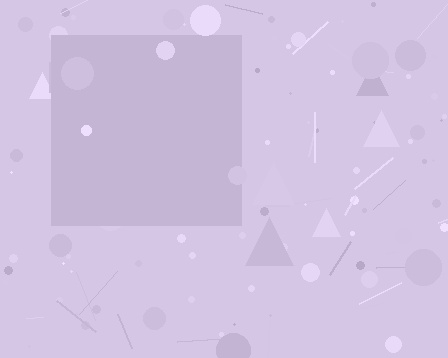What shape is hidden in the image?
A square is hidden in the image.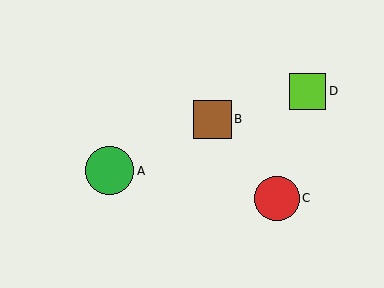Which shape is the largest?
The green circle (labeled A) is the largest.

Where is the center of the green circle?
The center of the green circle is at (110, 171).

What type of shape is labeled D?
Shape D is a lime square.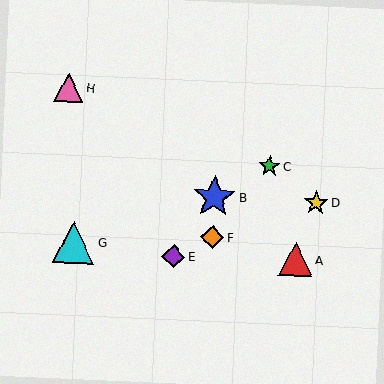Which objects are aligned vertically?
Objects B, F are aligned vertically.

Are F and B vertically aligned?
Yes, both are at x≈212.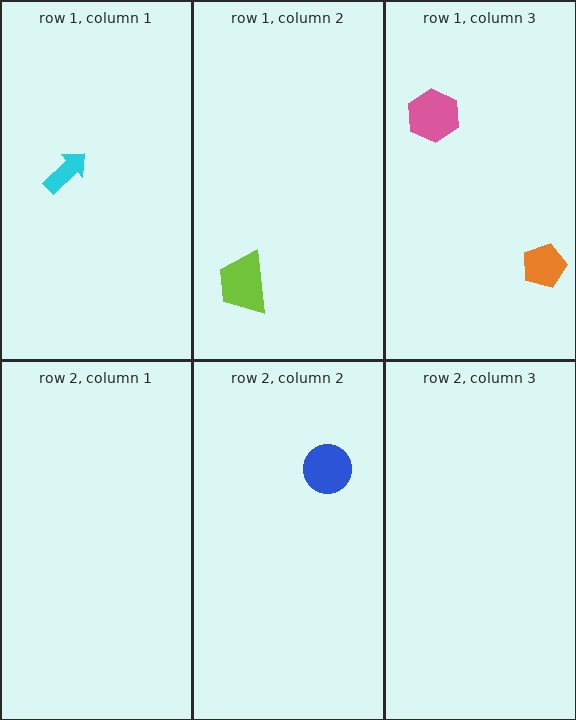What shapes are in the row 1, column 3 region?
The orange pentagon, the pink hexagon.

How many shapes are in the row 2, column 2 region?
1.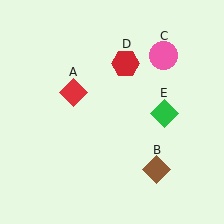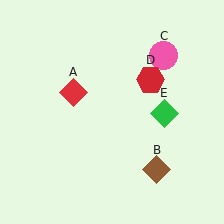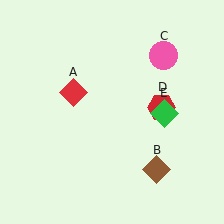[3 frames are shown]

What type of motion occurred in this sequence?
The red hexagon (object D) rotated clockwise around the center of the scene.